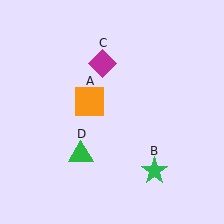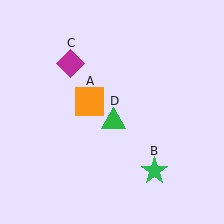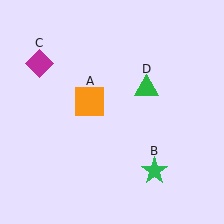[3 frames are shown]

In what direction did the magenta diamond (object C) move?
The magenta diamond (object C) moved left.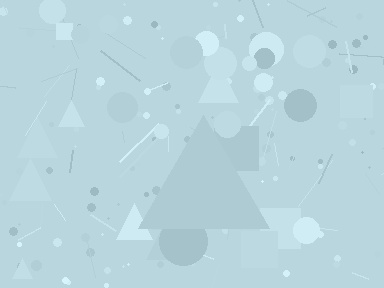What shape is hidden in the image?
A triangle is hidden in the image.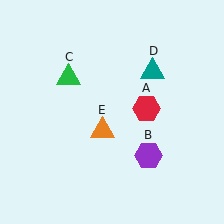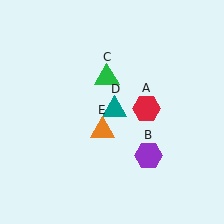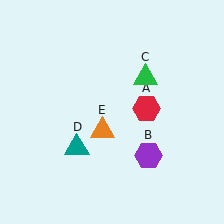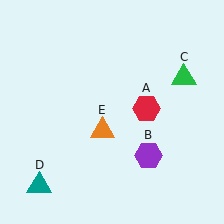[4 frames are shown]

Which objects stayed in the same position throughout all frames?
Red hexagon (object A) and purple hexagon (object B) and orange triangle (object E) remained stationary.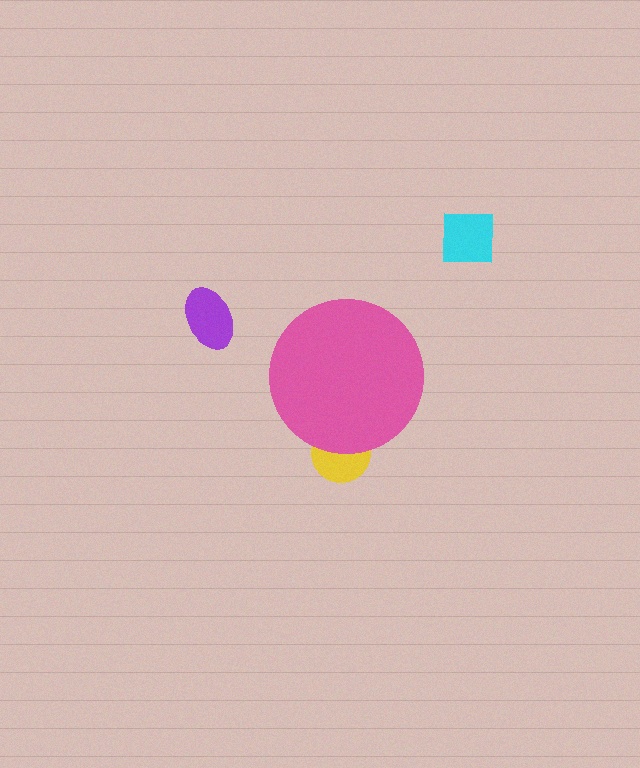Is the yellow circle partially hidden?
Yes, the yellow circle is partially hidden behind the pink circle.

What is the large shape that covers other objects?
A pink circle.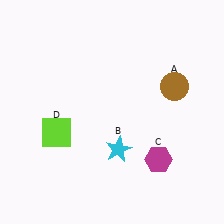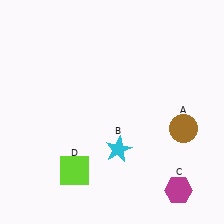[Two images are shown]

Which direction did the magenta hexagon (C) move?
The magenta hexagon (C) moved down.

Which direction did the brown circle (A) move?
The brown circle (A) moved down.